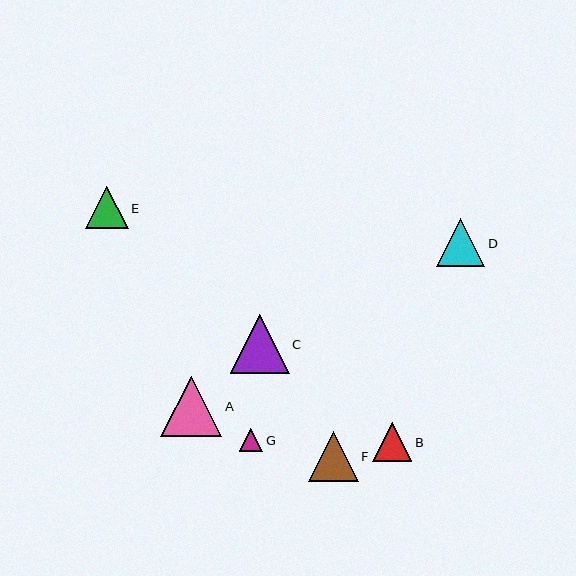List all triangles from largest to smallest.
From largest to smallest: A, C, F, D, E, B, G.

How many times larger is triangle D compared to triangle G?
Triangle D is approximately 2.0 times the size of triangle G.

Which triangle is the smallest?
Triangle G is the smallest with a size of approximately 24 pixels.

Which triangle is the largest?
Triangle A is the largest with a size of approximately 61 pixels.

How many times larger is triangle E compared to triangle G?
Triangle E is approximately 1.8 times the size of triangle G.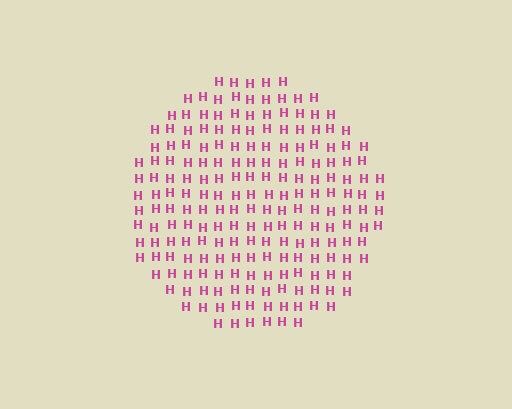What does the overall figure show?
The overall figure shows a circle.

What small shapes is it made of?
It is made of small letter H's.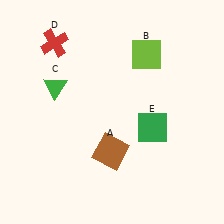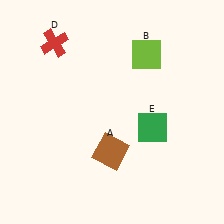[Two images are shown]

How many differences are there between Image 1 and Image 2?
There is 1 difference between the two images.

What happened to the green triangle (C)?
The green triangle (C) was removed in Image 2. It was in the top-left area of Image 1.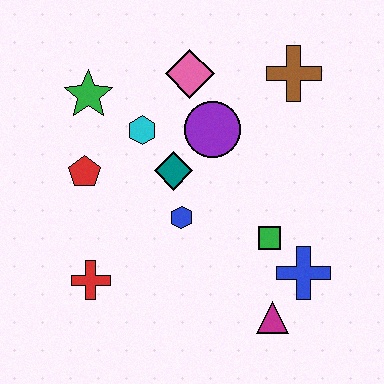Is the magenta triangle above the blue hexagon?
No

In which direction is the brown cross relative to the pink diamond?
The brown cross is to the right of the pink diamond.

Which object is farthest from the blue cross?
The green star is farthest from the blue cross.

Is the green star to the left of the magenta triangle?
Yes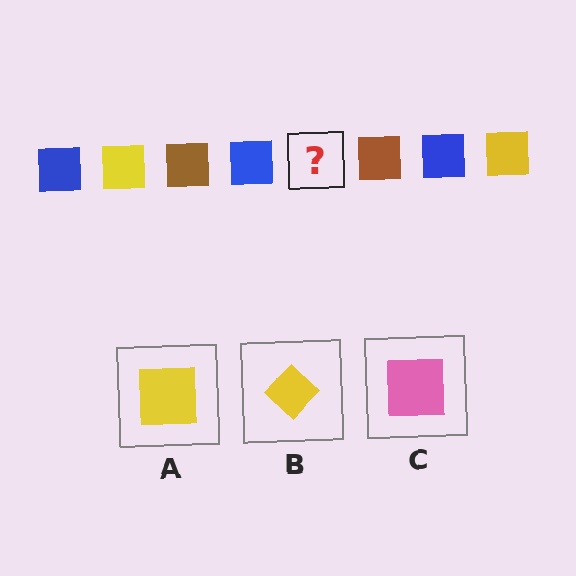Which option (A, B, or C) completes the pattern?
A.